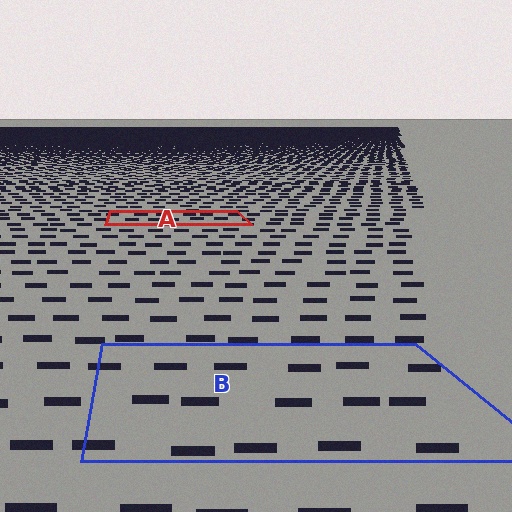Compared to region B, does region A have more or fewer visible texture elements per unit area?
Region A has more texture elements per unit area — they are packed more densely because it is farther away.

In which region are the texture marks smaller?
The texture marks are smaller in region A, because it is farther away.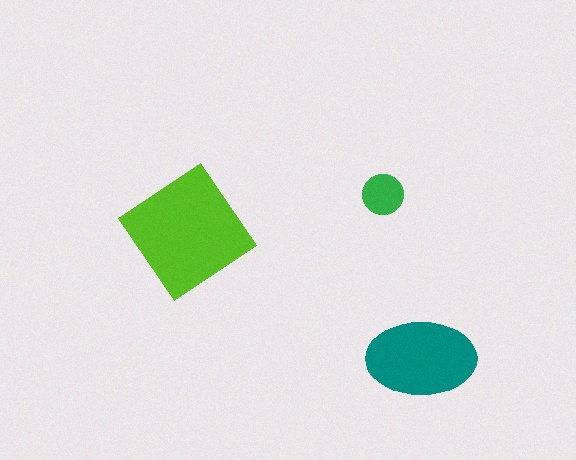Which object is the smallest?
The green circle.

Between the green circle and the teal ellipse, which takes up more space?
The teal ellipse.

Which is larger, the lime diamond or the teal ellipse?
The lime diamond.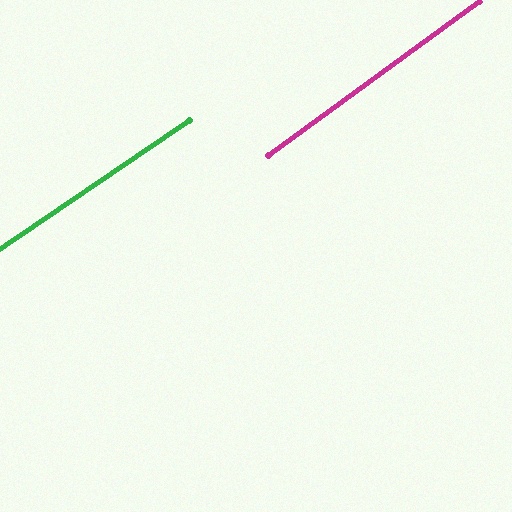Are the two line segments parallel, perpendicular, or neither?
Parallel — their directions differ by only 1.9°.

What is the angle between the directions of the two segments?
Approximately 2 degrees.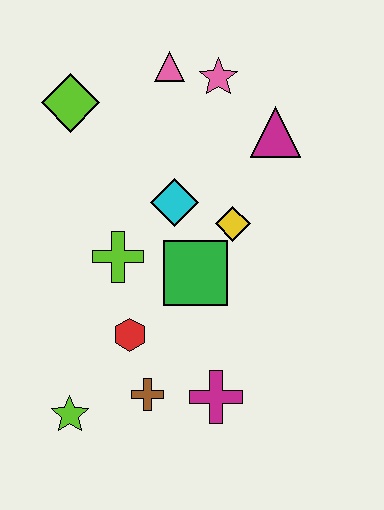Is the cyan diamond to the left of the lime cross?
No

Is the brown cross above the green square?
No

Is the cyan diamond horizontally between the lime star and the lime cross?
No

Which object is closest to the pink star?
The pink triangle is closest to the pink star.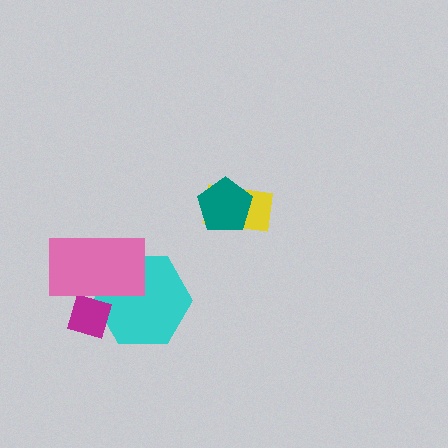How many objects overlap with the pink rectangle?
2 objects overlap with the pink rectangle.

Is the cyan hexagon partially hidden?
Yes, it is partially covered by another shape.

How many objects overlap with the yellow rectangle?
1 object overlaps with the yellow rectangle.